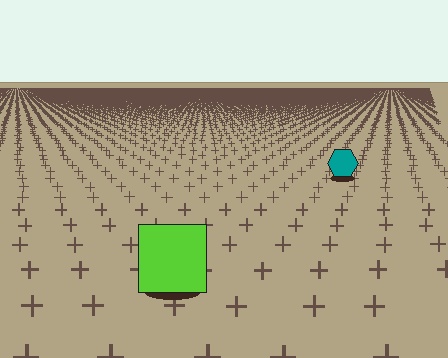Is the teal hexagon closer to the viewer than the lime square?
No. The lime square is closer — you can tell from the texture gradient: the ground texture is coarser near it.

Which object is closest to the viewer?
The lime square is closest. The texture marks near it are larger and more spread out.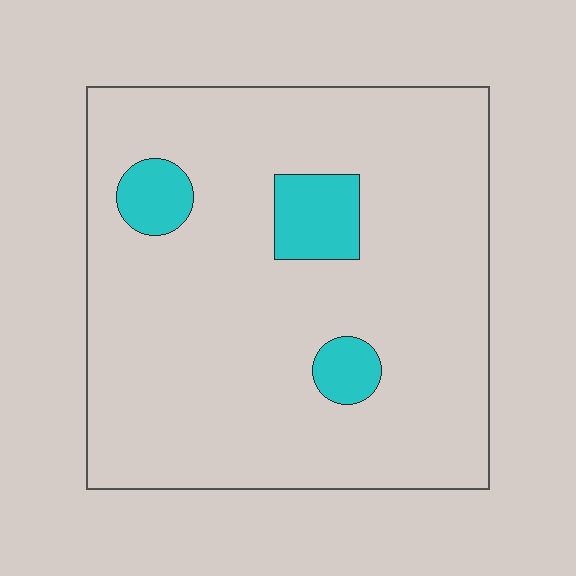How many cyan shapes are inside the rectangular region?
3.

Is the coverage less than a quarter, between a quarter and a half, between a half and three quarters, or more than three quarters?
Less than a quarter.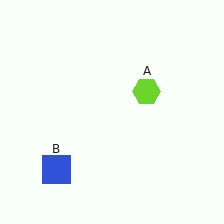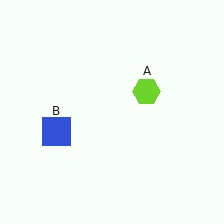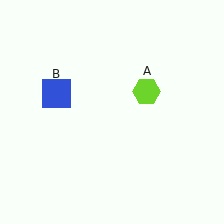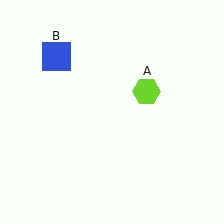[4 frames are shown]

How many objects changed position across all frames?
1 object changed position: blue square (object B).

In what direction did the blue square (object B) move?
The blue square (object B) moved up.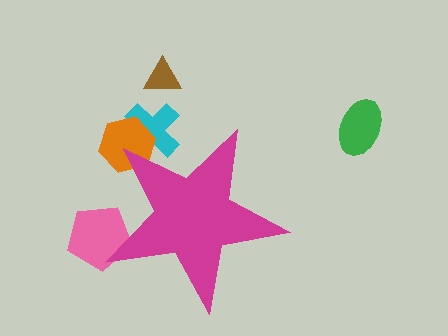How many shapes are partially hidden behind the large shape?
4 shapes are partially hidden.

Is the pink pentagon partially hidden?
Yes, the pink pentagon is partially hidden behind the magenta star.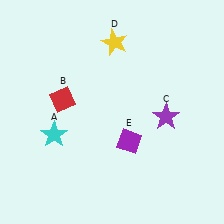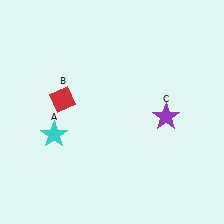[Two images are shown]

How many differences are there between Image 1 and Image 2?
There are 2 differences between the two images.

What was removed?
The yellow star (D), the purple diamond (E) were removed in Image 2.